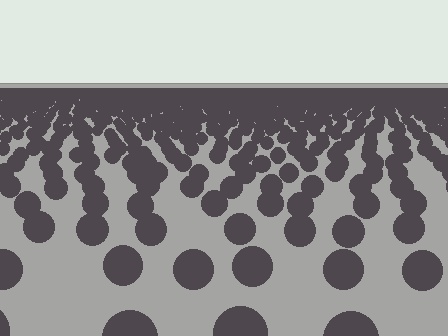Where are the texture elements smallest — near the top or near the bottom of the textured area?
Near the top.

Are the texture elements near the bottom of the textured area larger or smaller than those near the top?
Larger. Near the bottom, elements are closer to the viewer and appear at a bigger on-screen size.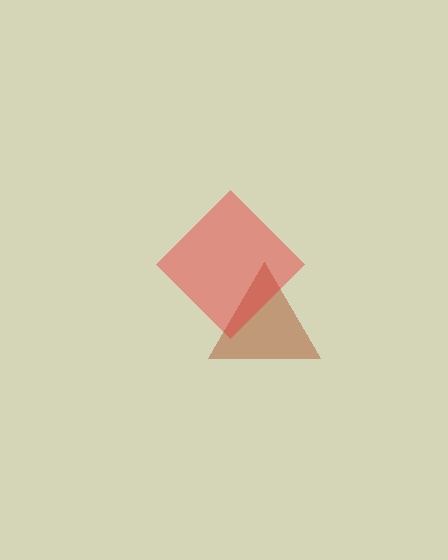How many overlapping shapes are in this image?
There are 2 overlapping shapes in the image.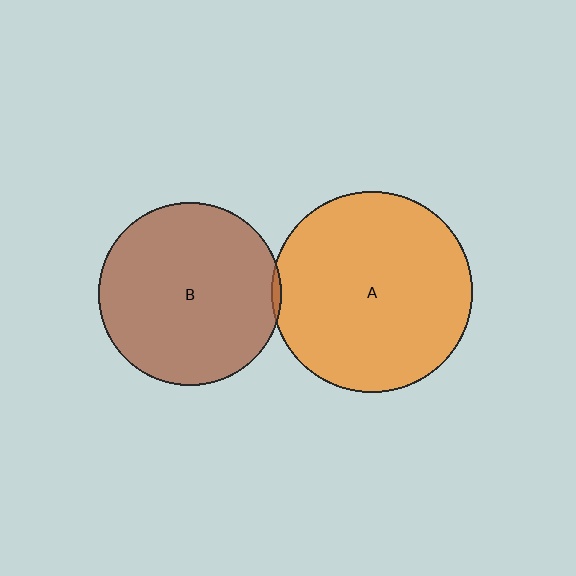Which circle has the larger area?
Circle A (orange).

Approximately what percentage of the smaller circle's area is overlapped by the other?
Approximately 5%.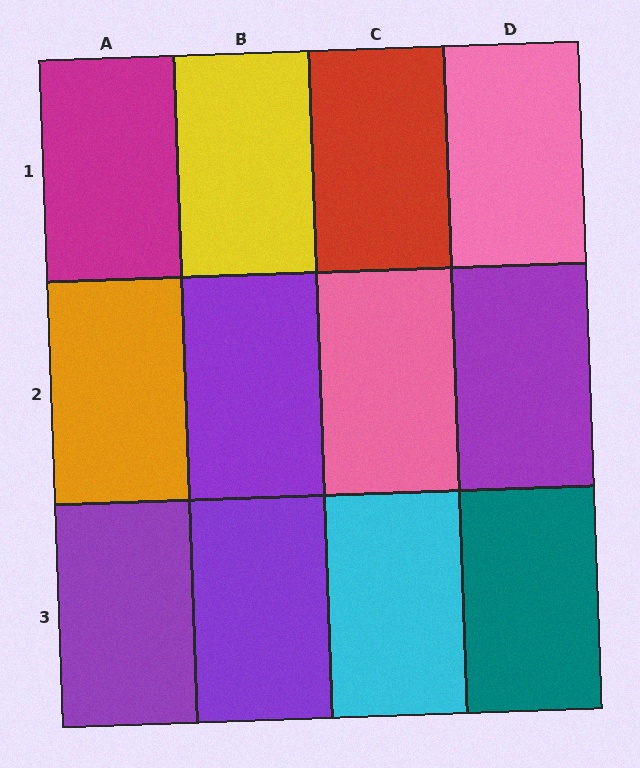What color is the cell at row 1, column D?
Pink.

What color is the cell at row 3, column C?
Cyan.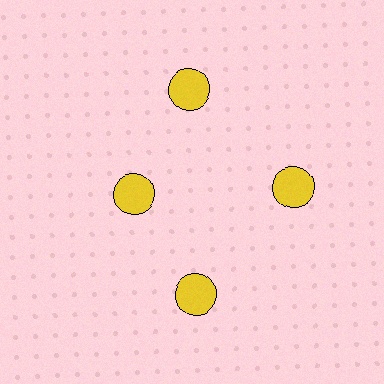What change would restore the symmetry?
The symmetry would be restored by moving it outward, back onto the ring so that all 4 circles sit at equal angles and equal distance from the center.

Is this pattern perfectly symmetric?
No. The 4 yellow circles are arranged in a ring, but one element near the 9 o'clock position is pulled inward toward the center, breaking the 4-fold rotational symmetry.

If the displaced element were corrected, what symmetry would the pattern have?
It would have 4-fold rotational symmetry — the pattern would map onto itself every 90 degrees.